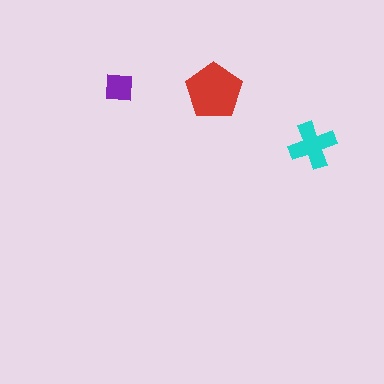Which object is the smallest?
The purple square.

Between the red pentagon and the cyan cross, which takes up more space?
The red pentagon.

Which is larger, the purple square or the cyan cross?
The cyan cross.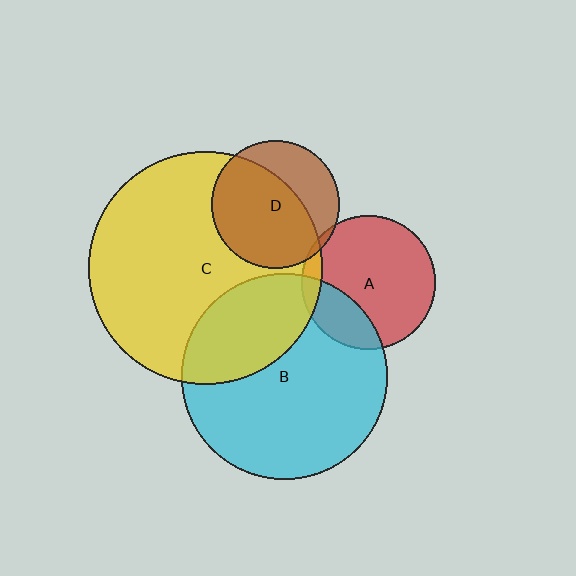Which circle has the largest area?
Circle C (yellow).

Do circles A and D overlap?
Yes.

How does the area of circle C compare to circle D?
Approximately 3.3 times.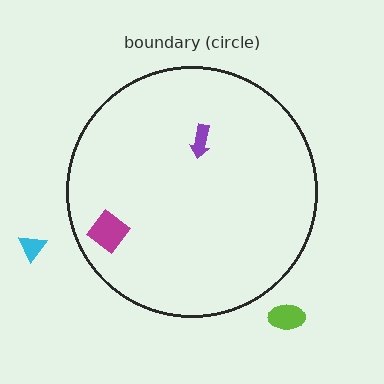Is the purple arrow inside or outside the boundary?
Inside.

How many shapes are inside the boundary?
2 inside, 2 outside.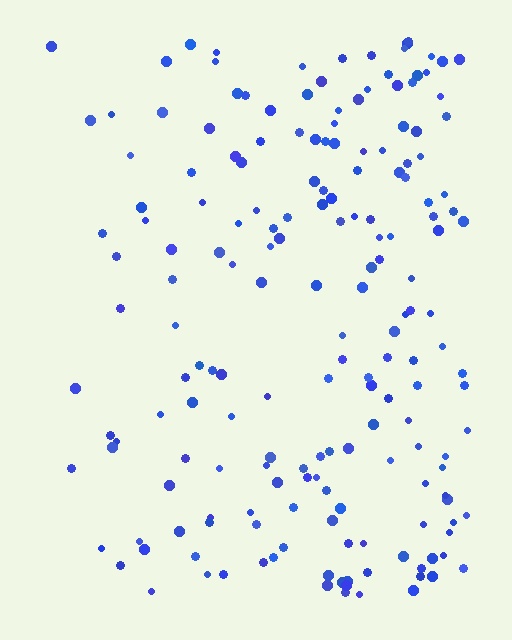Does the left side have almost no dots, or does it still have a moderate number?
Still a moderate number, just noticeably fewer than the right.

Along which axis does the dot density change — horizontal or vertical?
Horizontal.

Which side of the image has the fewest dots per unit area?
The left.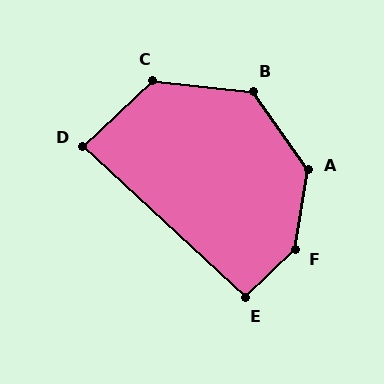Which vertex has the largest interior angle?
F, at approximately 143 degrees.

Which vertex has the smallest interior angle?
D, at approximately 86 degrees.